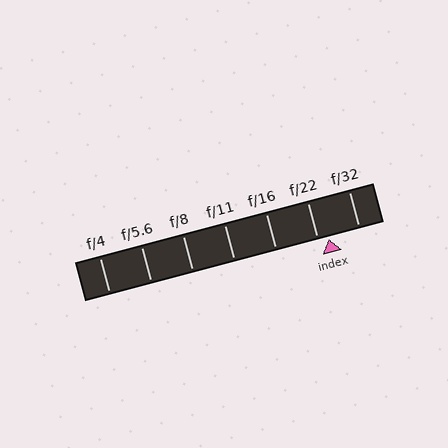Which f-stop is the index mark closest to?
The index mark is closest to f/22.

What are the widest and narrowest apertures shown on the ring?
The widest aperture shown is f/4 and the narrowest is f/32.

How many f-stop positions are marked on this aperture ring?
There are 7 f-stop positions marked.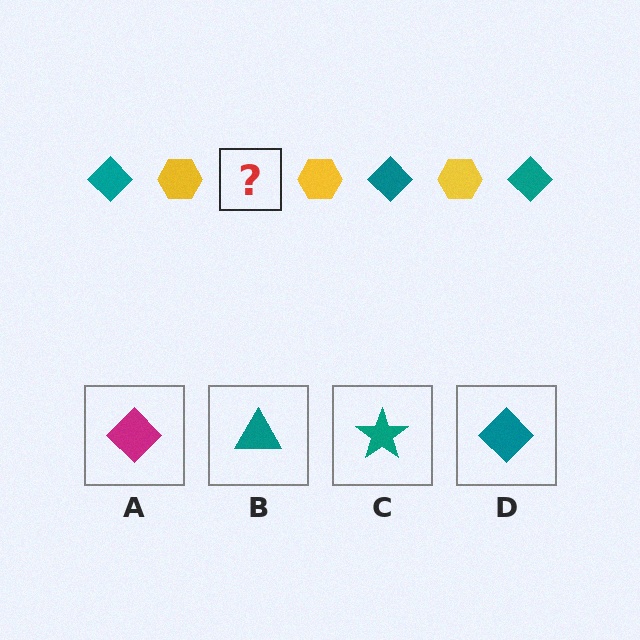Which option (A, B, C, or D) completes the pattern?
D.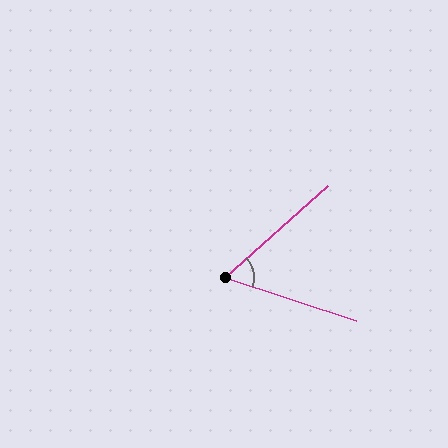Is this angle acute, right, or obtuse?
It is acute.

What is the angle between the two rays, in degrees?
Approximately 60 degrees.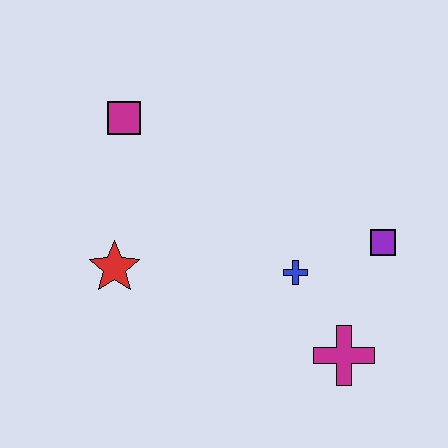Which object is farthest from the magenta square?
The magenta cross is farthest from the magenta square.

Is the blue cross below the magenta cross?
No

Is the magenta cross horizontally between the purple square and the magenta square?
Yes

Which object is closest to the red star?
The magenta square is closest to the red star.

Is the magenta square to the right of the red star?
Yes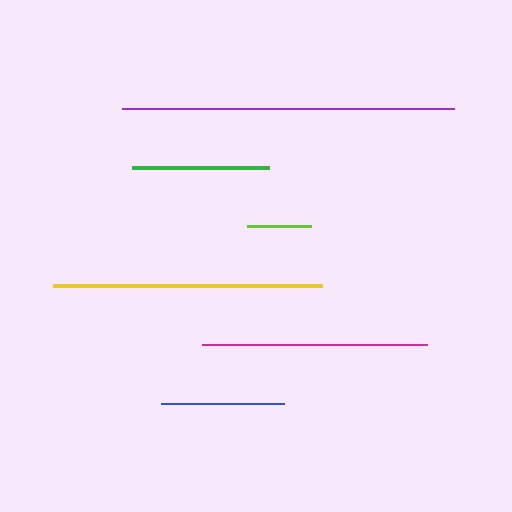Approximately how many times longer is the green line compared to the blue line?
The green line is approximately 1.1 times the length of the blue line.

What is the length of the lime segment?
The lime segment is approximately 63 pixels long.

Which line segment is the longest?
The purple line is the longest at approximately 332 pixels.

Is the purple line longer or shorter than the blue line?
The purple line is longer than the blue line.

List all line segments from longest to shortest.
From longest to shortest: purple, yellow, magenta, green, blue, lime.